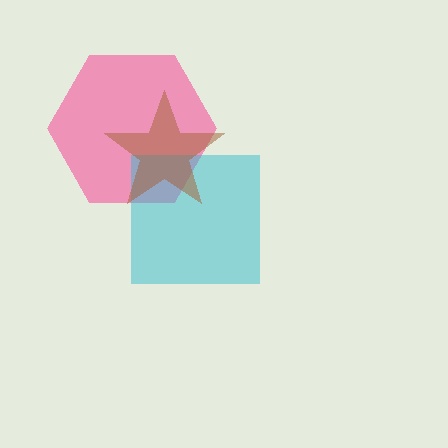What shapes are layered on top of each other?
The layered shapes are: a pink hexagon, a cyan square, a brown star.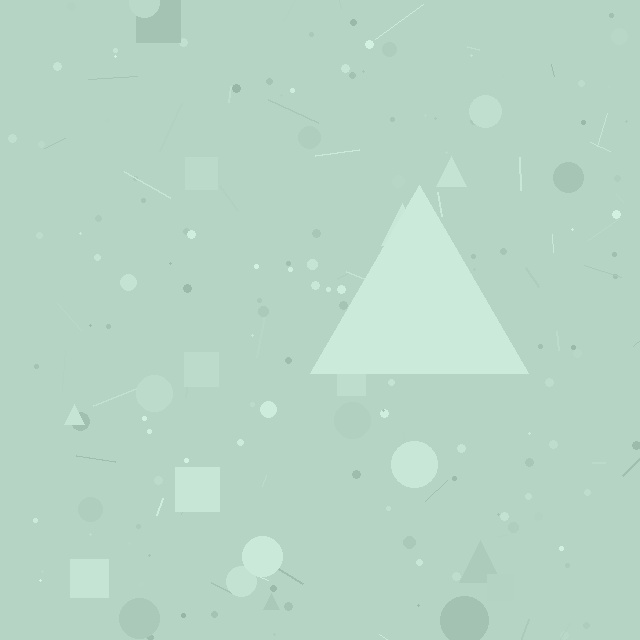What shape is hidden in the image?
A triangle is hidden in the image.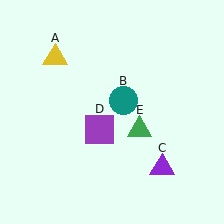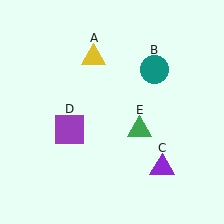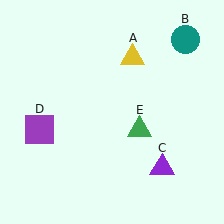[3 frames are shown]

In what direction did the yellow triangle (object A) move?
The yellow triangle (object A) moved right.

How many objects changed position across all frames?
3 objects changed position: yellow triangle (object A), teal circle (object B), purple square (object D).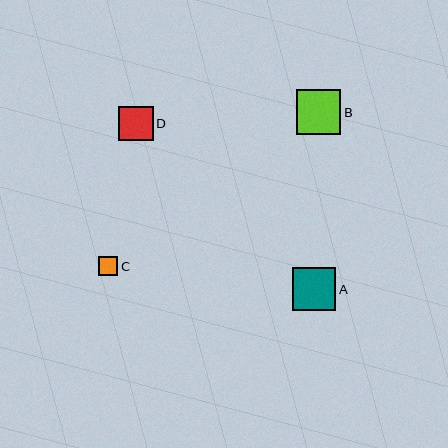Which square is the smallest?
Square C is the smallest with a size of approximately 19 pixels.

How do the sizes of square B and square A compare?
Square B and square A are approximately the same size.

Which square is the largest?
Square B is the largest with a size of approximately 45 pixels.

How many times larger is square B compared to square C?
Square B is approximately 2.4 times the size of square C.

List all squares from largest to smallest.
From largest to smallest: B, A, D, C.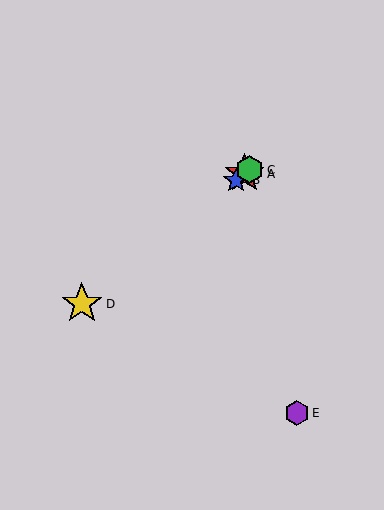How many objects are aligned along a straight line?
4 objects (A, B, C, D) are aligned along a straight line.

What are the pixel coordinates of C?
Object C is at (250, 170).